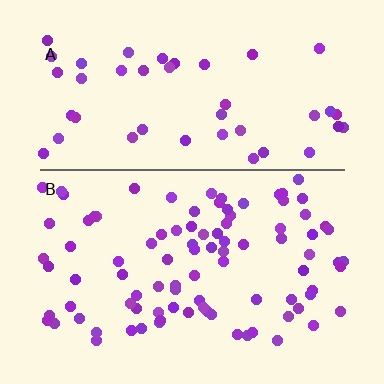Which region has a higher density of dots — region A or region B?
B (the bottom).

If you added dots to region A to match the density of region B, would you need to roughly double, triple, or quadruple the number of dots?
Approximately double.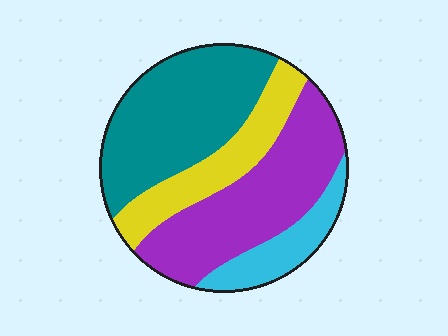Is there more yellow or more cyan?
Yellow.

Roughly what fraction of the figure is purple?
Purple takes up about one third (1/3) of the figure.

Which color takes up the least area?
Cyan, at roughly 15%.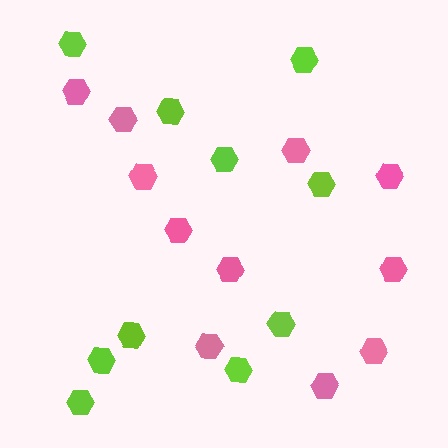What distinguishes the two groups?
There are 2 groups: one group of pink hexagons (11) and one group of lime hexagons (10).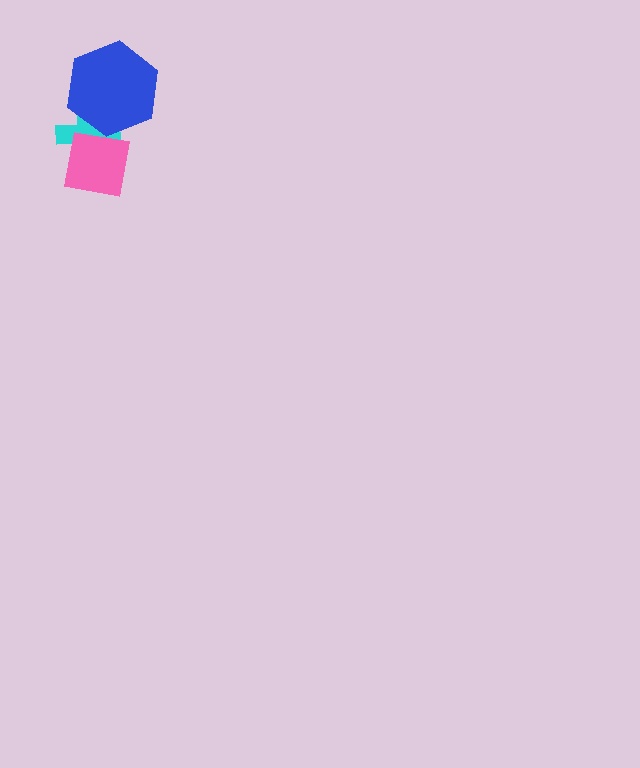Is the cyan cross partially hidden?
Yes, it is partially covered by another shape.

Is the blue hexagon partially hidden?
No, no other shape covers it.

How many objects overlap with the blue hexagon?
1 object overlaps with the blue hexagon.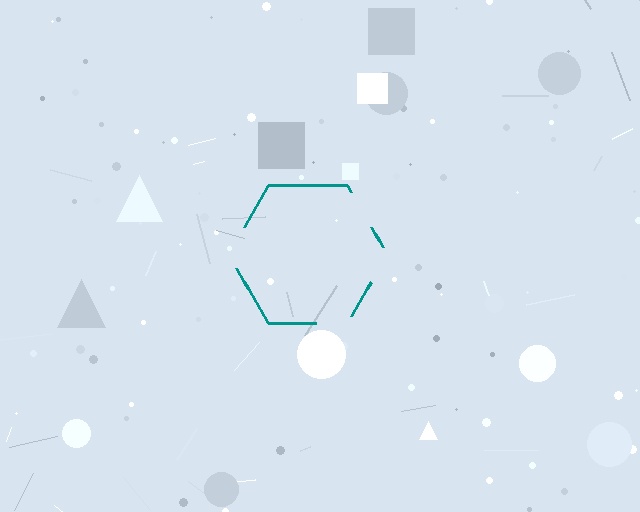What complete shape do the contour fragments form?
The contour fragments form a hexagon.